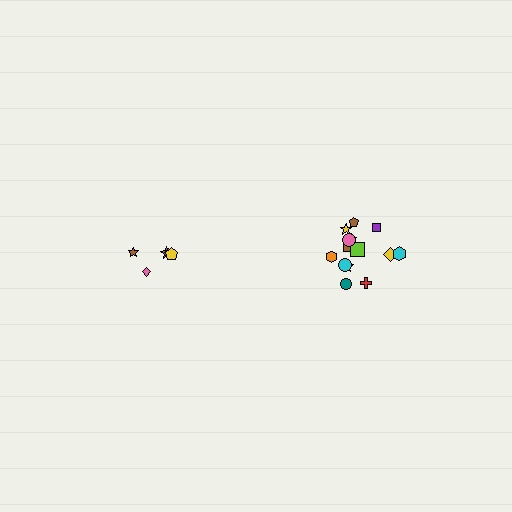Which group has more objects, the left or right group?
The right group.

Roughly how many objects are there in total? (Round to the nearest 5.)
Roughly 20 objects in total.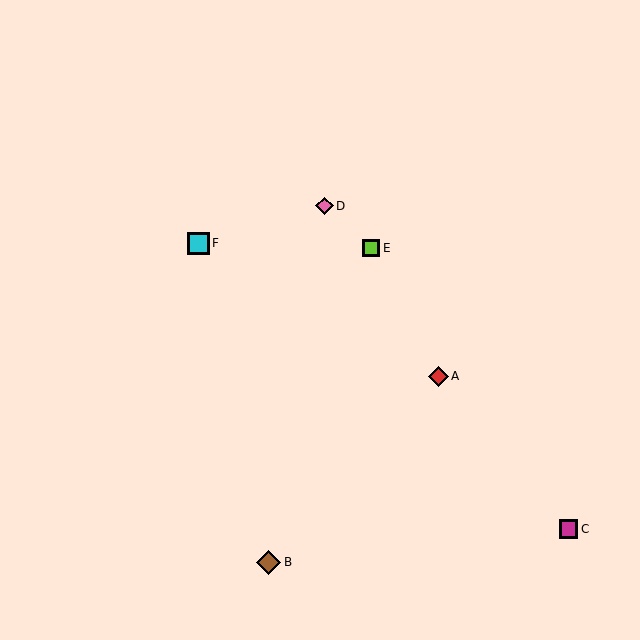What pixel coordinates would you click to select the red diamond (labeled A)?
Click at (438, 376) to select the red diamond A.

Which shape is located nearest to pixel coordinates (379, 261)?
The lime square (labeled E) at (371, 248) is nearest to that location.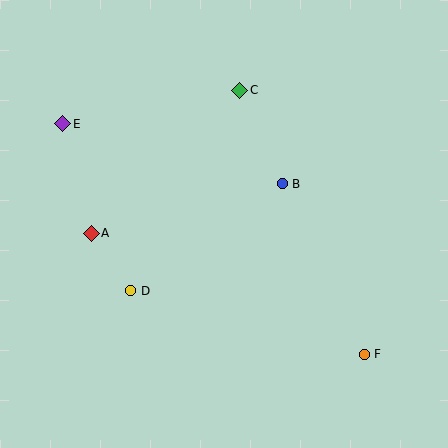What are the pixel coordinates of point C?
Point C is at (240, 90).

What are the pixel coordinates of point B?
Point B is at (282, 184).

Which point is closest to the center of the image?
Point B at (282, 184) is closest to the center.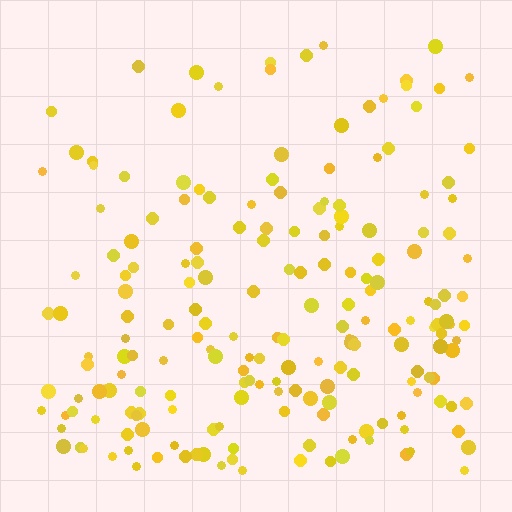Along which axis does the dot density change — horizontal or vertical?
Vertical.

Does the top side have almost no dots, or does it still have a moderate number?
Still a moderate number, just noticeably fewer than the bottom.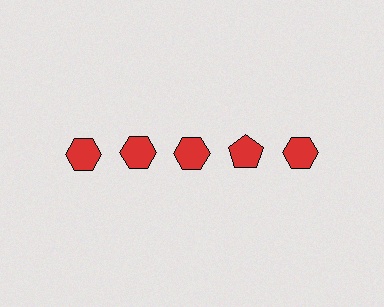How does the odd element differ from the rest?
It has a different shape: pentagon instead of hexagon.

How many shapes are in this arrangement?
There are 5 shapes arranged in a grid pattern.